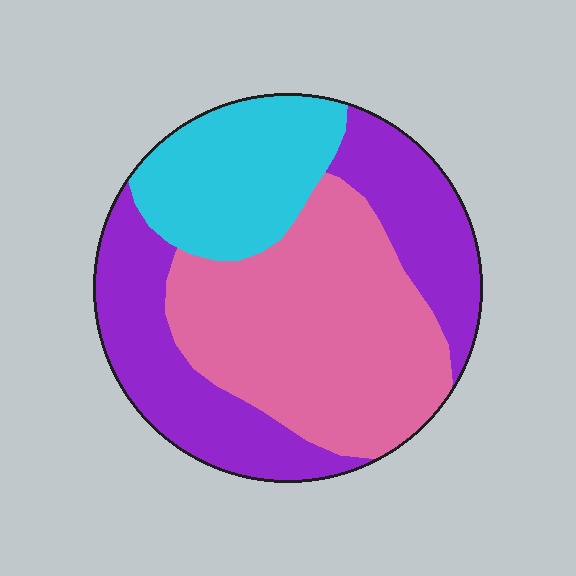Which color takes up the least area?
Cyan, at roughly 20%.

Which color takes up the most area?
Pink, at roughly 40%.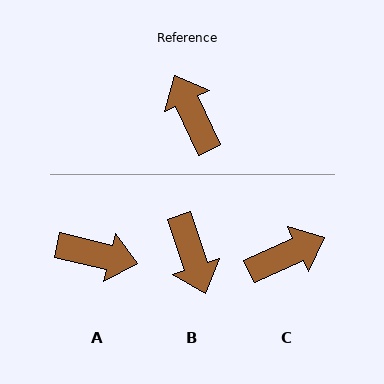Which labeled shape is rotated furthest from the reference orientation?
B, about 173 degrees away.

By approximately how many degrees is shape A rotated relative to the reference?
Approximately 129 degrees clockwise.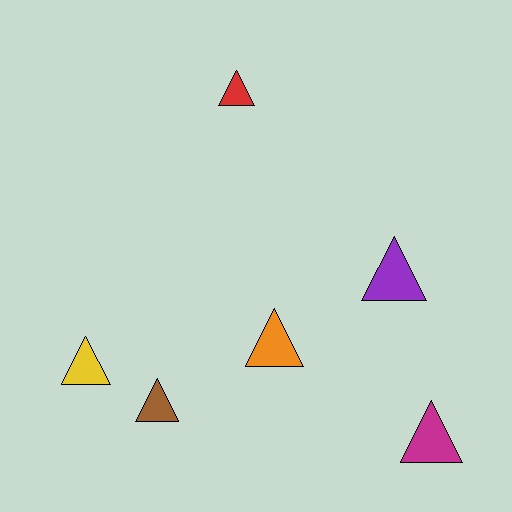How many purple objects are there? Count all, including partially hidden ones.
There is 1 purple object.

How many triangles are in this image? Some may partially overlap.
There are 6 triangles.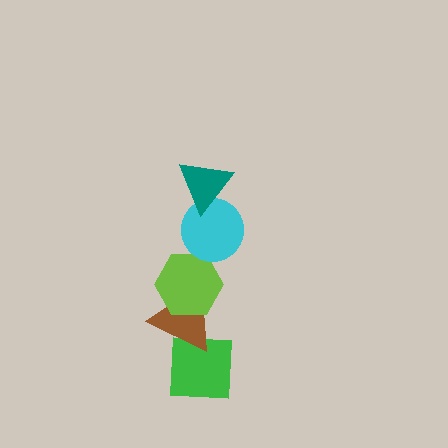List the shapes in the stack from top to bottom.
From top to bottom: the teal triangle, the cyan circle, the lime hexagon, the brown triangle, the green square.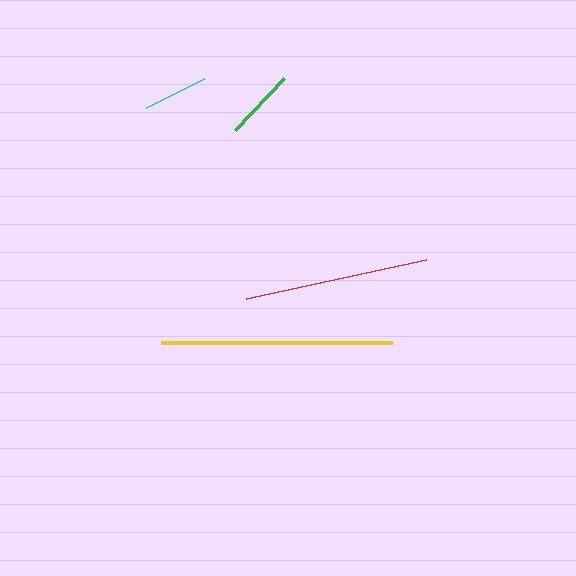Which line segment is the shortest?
The cyan line is the shortest at approximately 65 pixels.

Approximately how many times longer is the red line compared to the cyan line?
The red line is approximately 2.8 times the length of the cyan line.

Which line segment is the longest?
The yellow line is the longest at approximately 231 pixels.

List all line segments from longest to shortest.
From longest to shortest: yellow, red, green, cyan.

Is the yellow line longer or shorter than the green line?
The yellow line is longer than the green line.